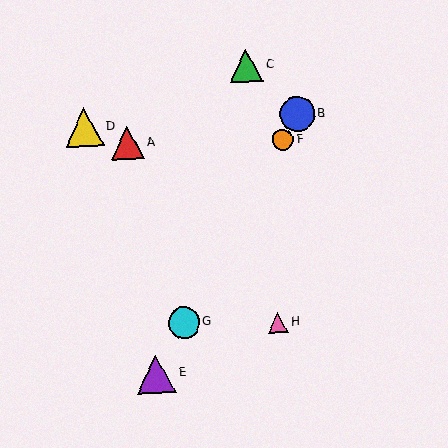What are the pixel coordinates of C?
Object C is at (246, 65).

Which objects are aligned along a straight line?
Objects B, E, F, G are aligned along a straight line.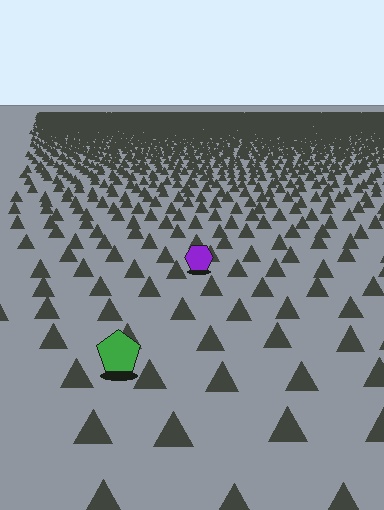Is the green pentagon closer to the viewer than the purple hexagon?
Yes. The green pentagon is closer — you can tell from the texture gradient: the ground texture is coarser near it.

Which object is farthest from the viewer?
The purple hexagon is farthest from the viewer. It appears smaller and the ground texture around it is denser.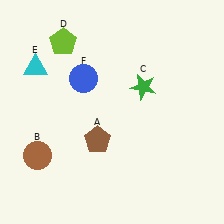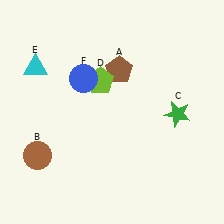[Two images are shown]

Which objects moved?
The objects that moved are: the brown pentagon (A), the green star (C), the lime pentagon (D).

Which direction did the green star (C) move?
The green star (C) moved right.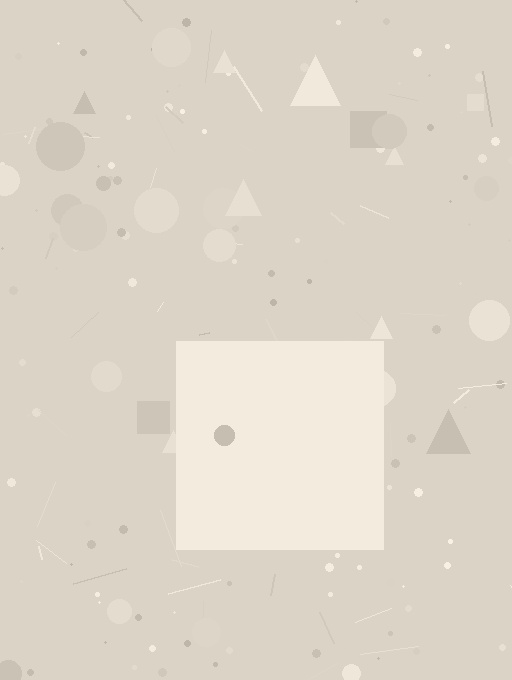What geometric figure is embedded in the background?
A square is embedded in the background.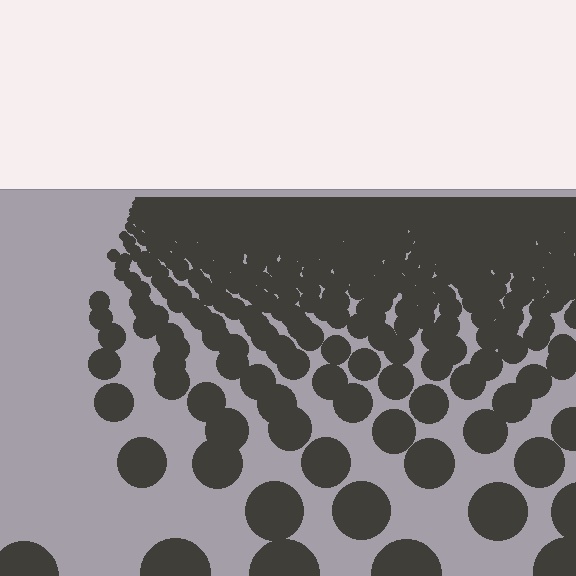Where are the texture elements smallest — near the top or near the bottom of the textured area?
Near the top.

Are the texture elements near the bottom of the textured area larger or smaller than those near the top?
Larger. Near the bottom, elements are closer to the viewer and appear at a bigger on-screen size.